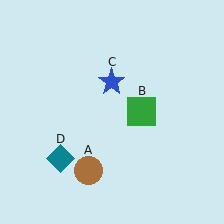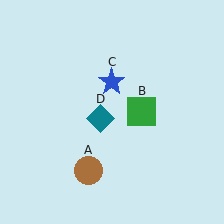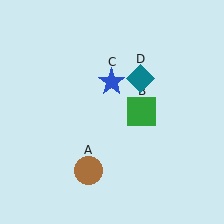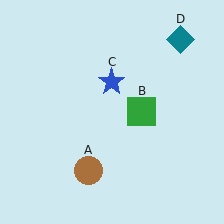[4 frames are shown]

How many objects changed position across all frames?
1 object changed position: teal diamond (object D).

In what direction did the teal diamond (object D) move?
The teal diamond (object D) moved up and to the right.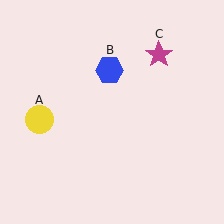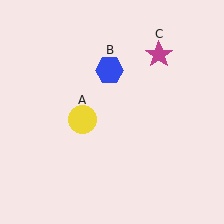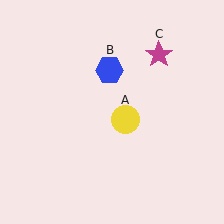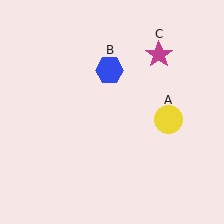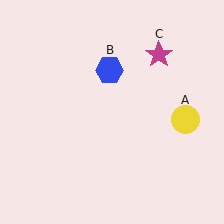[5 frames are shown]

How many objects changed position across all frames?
1 object changed position: yellow circle (object A).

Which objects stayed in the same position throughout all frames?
Blue hexagon (object B) and magenta star (object C) remained stationary.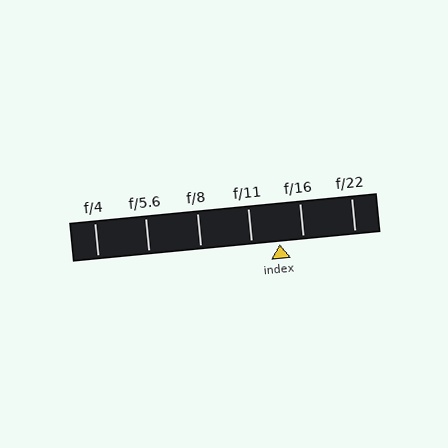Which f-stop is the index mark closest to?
The index mark is closest to f/16.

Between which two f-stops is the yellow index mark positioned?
The index mark is between f/11 and f/16.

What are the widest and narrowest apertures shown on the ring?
The widest aperture shown is f/4 and the narrowest is f/22.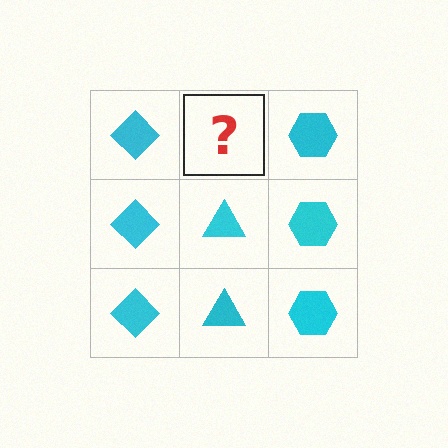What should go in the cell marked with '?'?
The missing cell should contain a cyan triangle.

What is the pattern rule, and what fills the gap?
The rule is that each column has a consistent shape. The gap should be filled with a cyan triangle.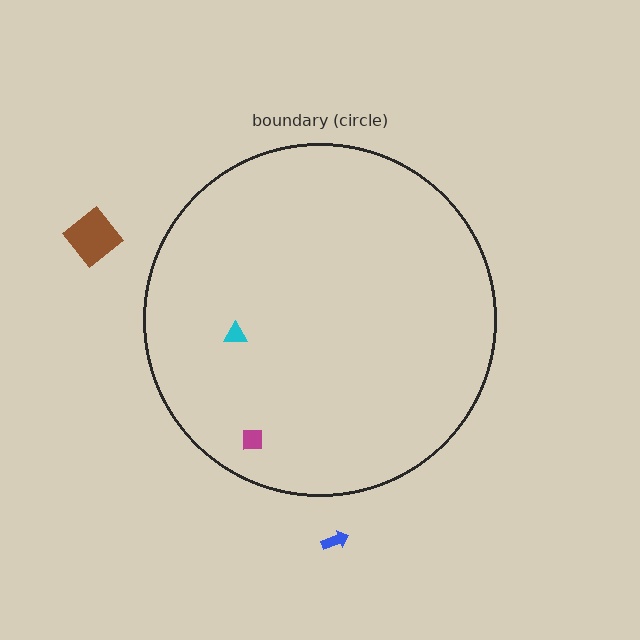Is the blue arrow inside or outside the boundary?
Outside.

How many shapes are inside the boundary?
2 inside, 2 outside.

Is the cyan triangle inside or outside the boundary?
Inside.